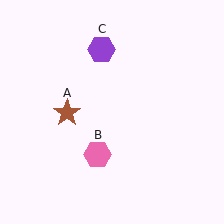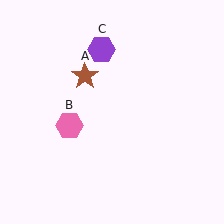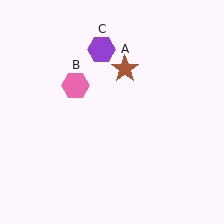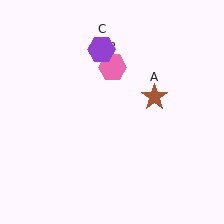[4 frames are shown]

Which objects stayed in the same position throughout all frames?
Purple hexagon (object C) remained stationary.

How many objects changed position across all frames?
2 objects changed position: brown star (object A), pink hexagon (object B).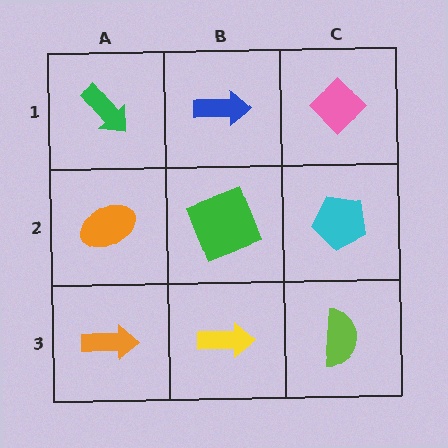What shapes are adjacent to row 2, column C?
A pink diamond (row 1, column C), a lime semicircle (row 3, column C), a green square (row 2, column B).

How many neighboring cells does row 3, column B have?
3.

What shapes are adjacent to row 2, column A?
A green arrow (row 1, column A), an orange arrow (row 3, column A), a green square (row 2, column B).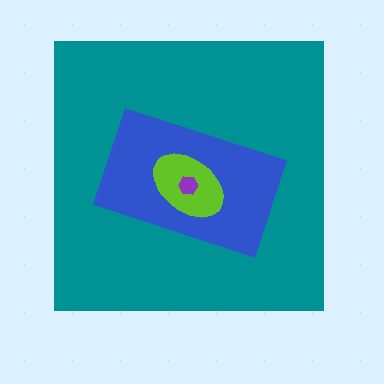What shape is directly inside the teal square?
The blue rectangle.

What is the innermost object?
The purple hexagon.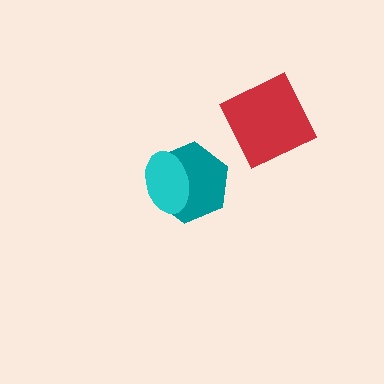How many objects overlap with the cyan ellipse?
1 object overlaps with the cyan ellipse.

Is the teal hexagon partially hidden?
Yes, it is partially covered by another shape.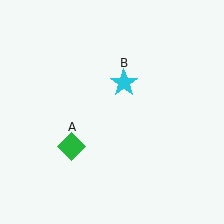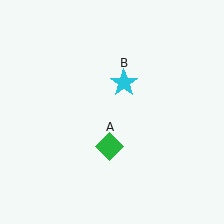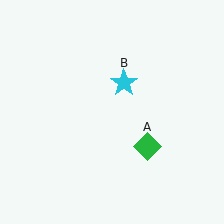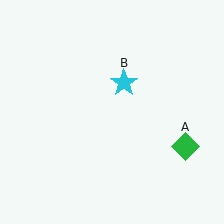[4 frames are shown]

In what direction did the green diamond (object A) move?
The green diamond (object A) moved right.